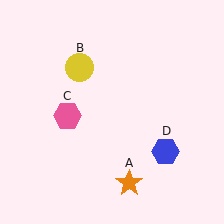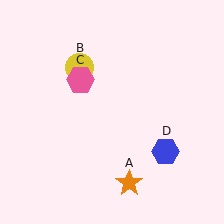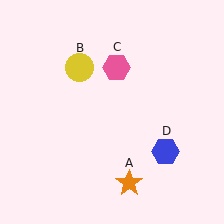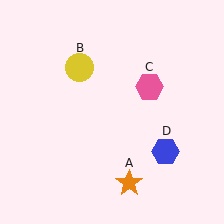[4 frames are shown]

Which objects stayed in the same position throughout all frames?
Orange star (object A) and yellow circle (object B) and blue hexagon (object D) remained stationary.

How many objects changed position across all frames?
1 object changed position: pink hexagon (object C).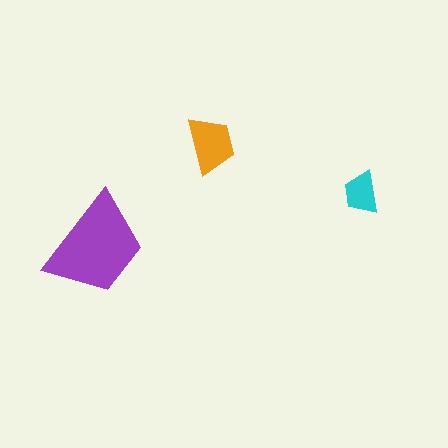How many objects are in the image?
There are 3 objects in the image.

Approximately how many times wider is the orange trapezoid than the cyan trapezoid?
About 1.5 times wider.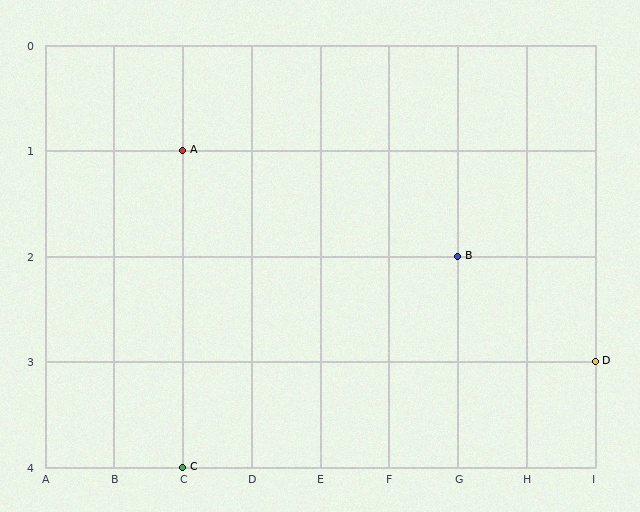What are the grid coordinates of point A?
Point A is at grid coordinates (C, 1).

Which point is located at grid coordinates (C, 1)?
Point A is at (C, 1).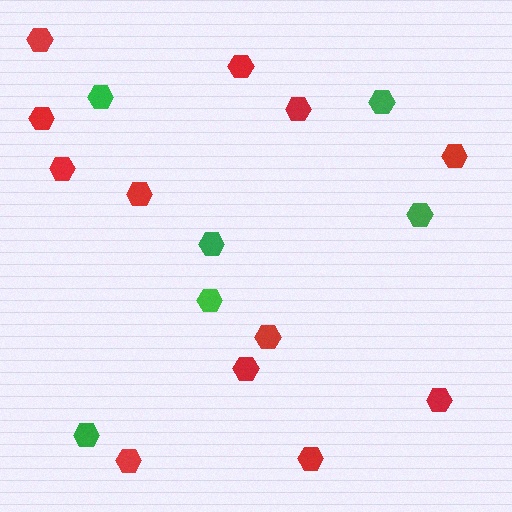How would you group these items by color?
There are 2 groups: one group of green hexagons (6) and one group of red hexagons (12).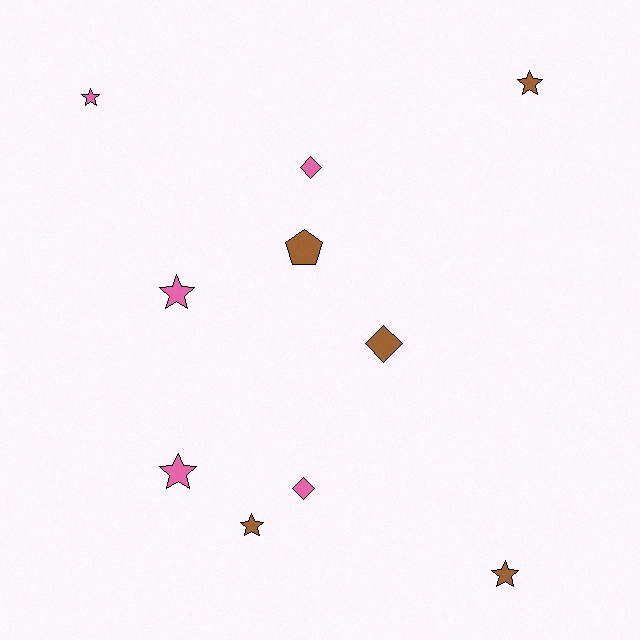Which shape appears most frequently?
Star, with 6 objects.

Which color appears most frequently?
Brown, with 5 objects.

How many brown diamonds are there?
There is 1 brown diamond.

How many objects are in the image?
There are 10 objects.